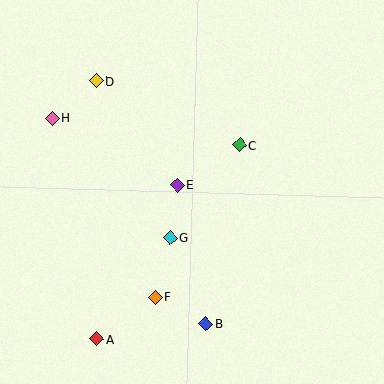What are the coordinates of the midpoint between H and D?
The midpoint between H and D is at (74, 99).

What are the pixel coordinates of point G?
Point G is at (170, 238).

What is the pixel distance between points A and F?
The distance between A and F is 72 pixels.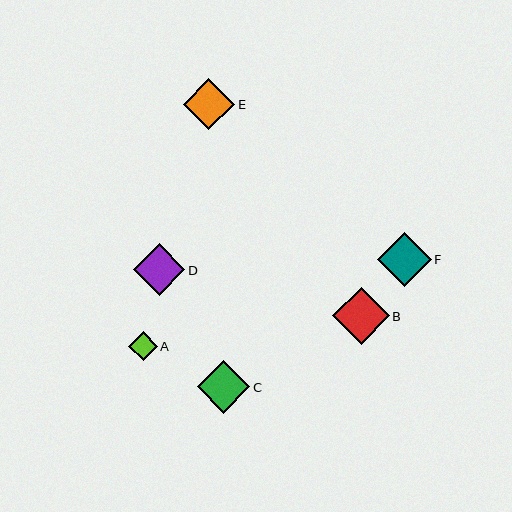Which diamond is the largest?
Diamond B is the largest with a size of approximately 57 pixels.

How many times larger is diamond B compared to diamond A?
Diamond B is approximately 2.0 times the size of diamond A.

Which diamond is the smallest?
Diamond A is the smallest with a size of approximately 28 pixels.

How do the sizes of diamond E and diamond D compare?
Diamond E and diamond D are approximately the same size.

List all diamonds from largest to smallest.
From largest to smallest: B, F, C, E, D, A.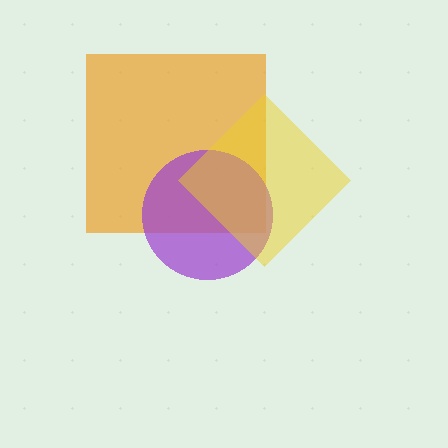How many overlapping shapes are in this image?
There are 3 overlapping shapes in the image.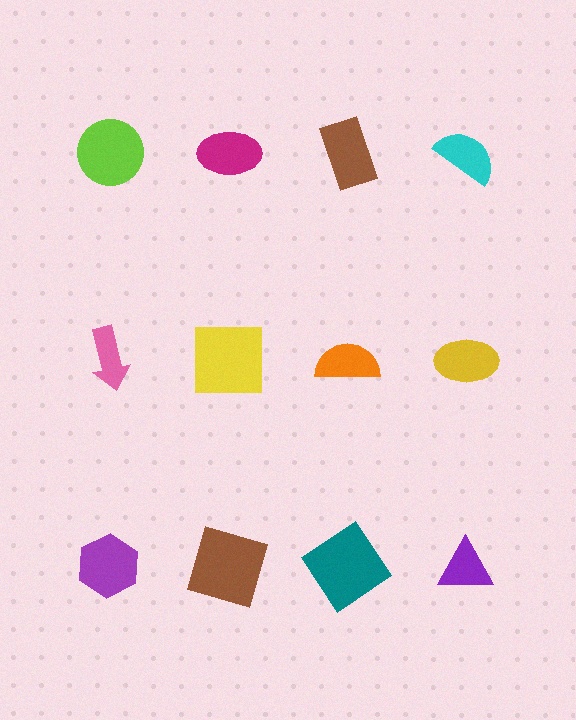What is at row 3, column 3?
A teal diamond.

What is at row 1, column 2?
A magenta ellipse.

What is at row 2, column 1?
A pink arrow.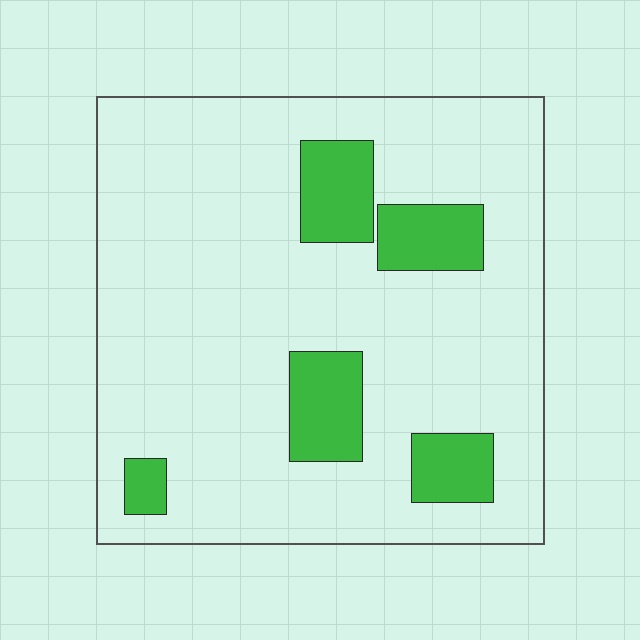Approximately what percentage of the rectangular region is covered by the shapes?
Approximately 15%.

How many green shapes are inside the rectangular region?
5.